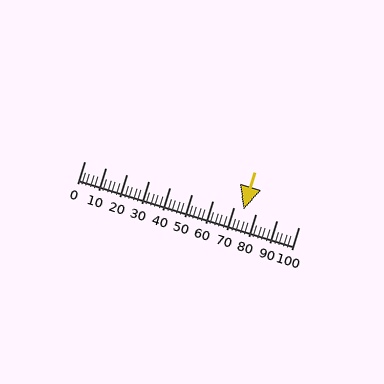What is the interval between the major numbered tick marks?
The major tick marks are spaced 10 units apart.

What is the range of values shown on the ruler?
The ruler shows values from 0 to 100.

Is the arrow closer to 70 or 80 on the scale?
The arrow is closer to 70.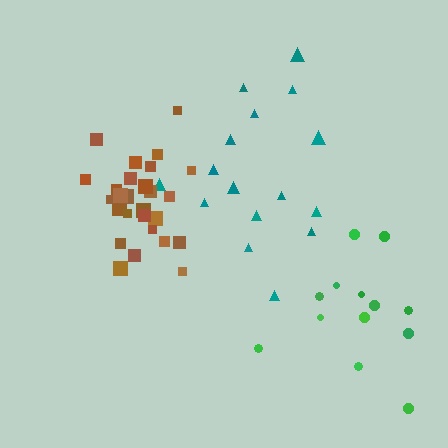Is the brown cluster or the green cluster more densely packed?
Brown.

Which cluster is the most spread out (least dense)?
Teal.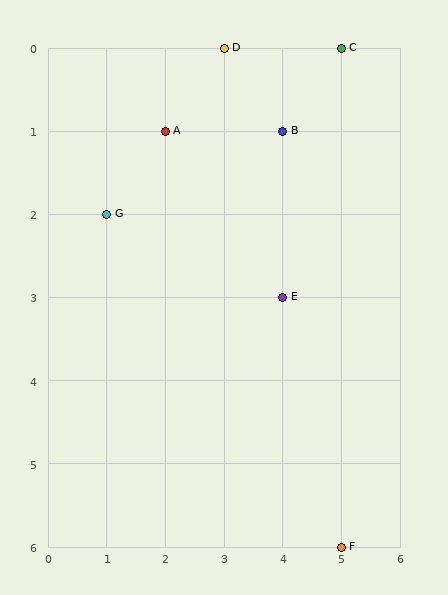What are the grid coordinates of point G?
Point G is at grid coordinates (1, 2).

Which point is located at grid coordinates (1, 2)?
Point G is at (1, 2).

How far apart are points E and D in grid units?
Points E and D are 1 column and 3 rows apart (about 3.2 grid units diagonally).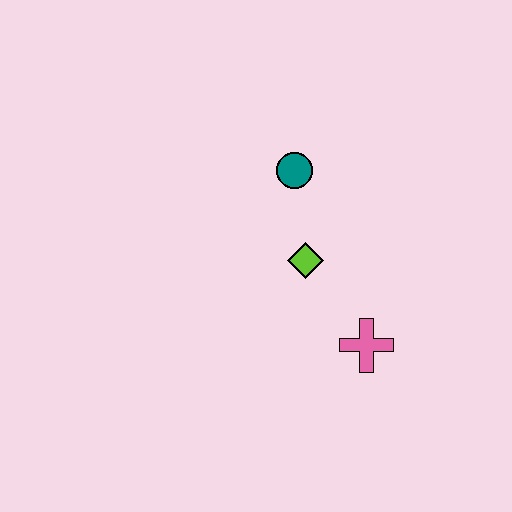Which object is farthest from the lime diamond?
The pink cross is farthest from the lime diamond.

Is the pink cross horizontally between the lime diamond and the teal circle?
No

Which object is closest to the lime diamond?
The teal circle is closest to the lime diamond.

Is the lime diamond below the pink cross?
No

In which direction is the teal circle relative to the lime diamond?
The teal circle is above the lime diamond.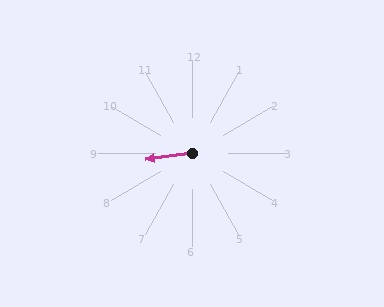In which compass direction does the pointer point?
West.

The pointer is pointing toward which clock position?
Roughly 9 o'clock.